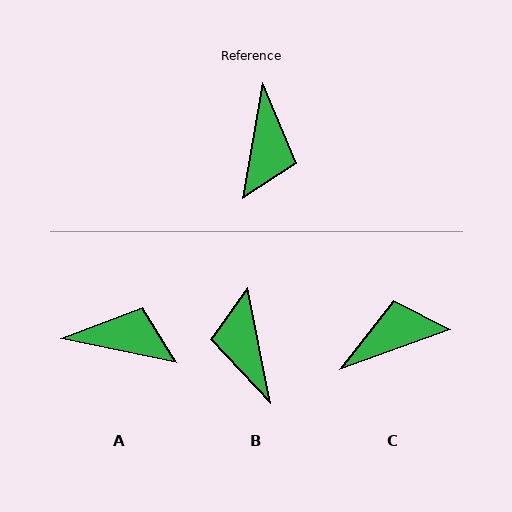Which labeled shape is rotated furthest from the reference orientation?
B, about 159 degrees away.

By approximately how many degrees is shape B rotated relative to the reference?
Approximately 159 degrees clockwise.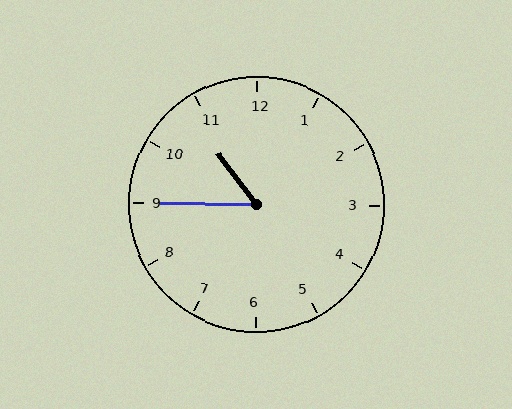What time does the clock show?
10:45.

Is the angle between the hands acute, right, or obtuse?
It is acute.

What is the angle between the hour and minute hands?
Approximately 52 degrees.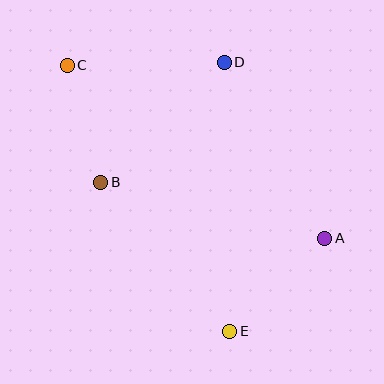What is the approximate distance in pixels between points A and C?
The distance between A and C is approximately 310 pixels.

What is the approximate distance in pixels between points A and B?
The distance between A and B is approximately 231 pixels.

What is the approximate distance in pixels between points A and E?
The distance between A and E is approximately 133 pixels.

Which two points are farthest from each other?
Points C and E are farthest from each other.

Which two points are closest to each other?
Points B and C are closest to each other.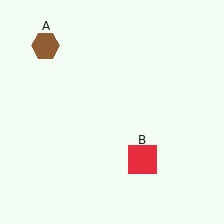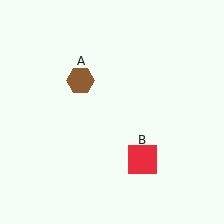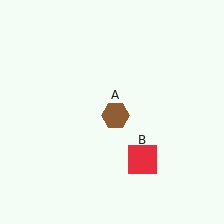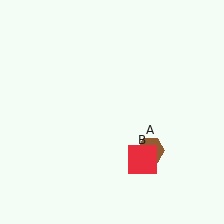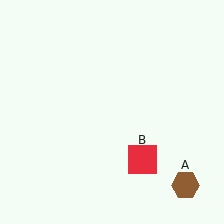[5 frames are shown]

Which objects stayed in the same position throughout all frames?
Red square (object B) remained stationary.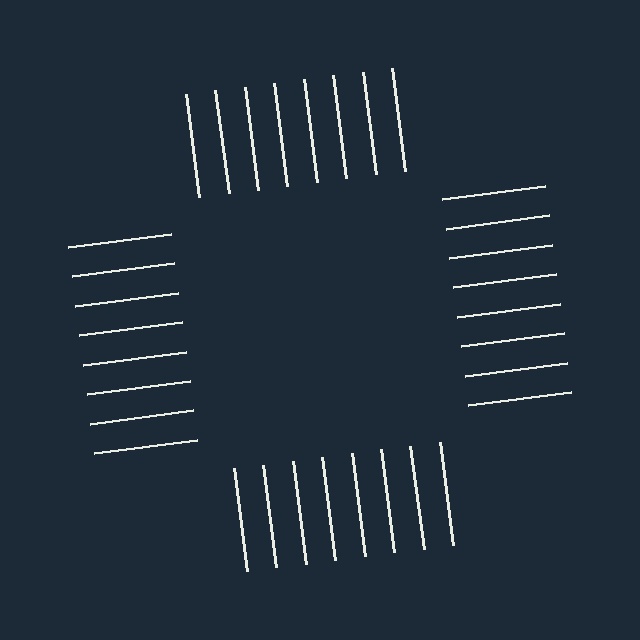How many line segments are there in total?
32 — 8 along each of the 4 edges.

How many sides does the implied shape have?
4 sides — the line-ends trace a square.